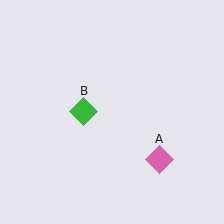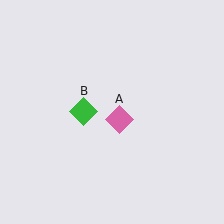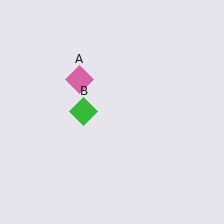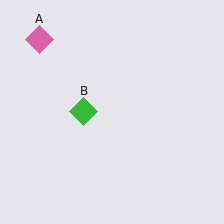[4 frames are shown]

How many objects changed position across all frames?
1 object changed position: pink diamond (object A).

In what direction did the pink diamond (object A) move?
The pink diamond (object A) moved up and to the left.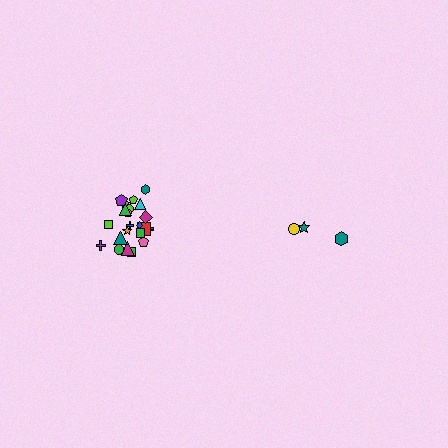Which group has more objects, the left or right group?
The left group.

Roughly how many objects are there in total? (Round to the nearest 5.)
Roughly 30 objects in total.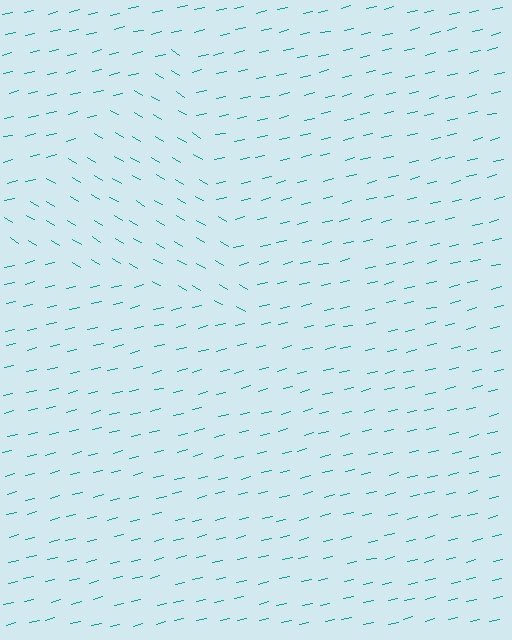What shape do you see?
I see a triangle.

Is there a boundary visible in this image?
Yes, there is a texture boundary formed by a change in line orientation.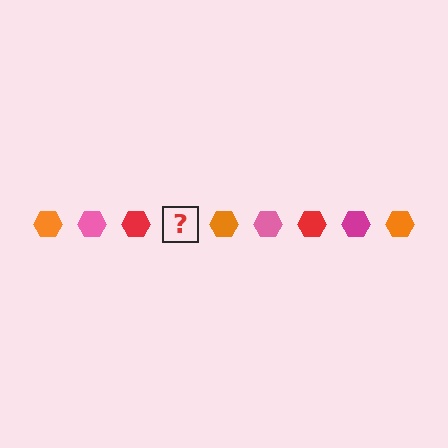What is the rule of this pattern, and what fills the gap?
The rule is that the pattern cycles through orange, pink, red, magenta hexagons. The gap should be filled with a magenta hexagon.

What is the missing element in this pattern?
The missing element is a magenta hexagon.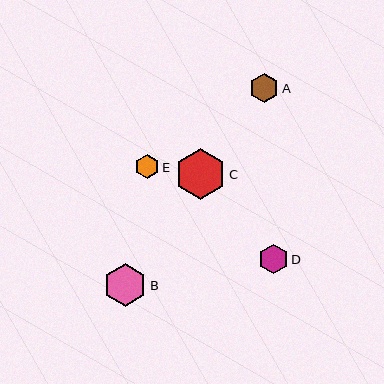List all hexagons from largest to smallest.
From largest to smallest: C, B, D, A, E.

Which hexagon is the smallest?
Hexagon E is the smallest with a size of approximately 24 pixels.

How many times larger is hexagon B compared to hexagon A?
Hexagon B is approximately 1.5 times the size of hexagon A.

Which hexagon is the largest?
Hexagon C is the largest with a size of approximately 51 pixels.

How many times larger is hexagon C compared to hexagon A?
Hexagon C is approximately 1.8 times the size of hexagon A.